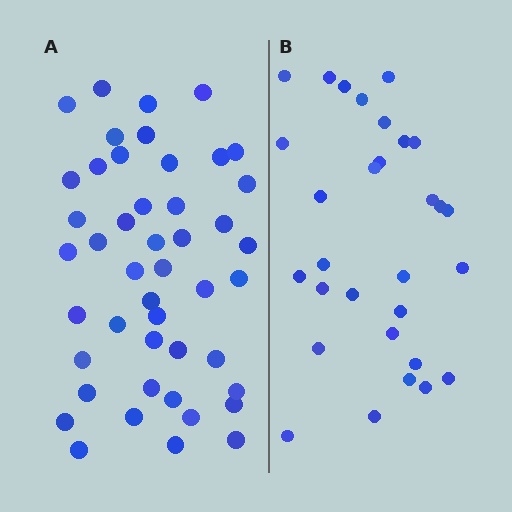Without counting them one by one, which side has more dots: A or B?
Region A (the left region) has more dots.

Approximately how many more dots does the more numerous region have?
Region A has approximately 15 more dots than region B.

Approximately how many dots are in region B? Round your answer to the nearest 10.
About 30 dots.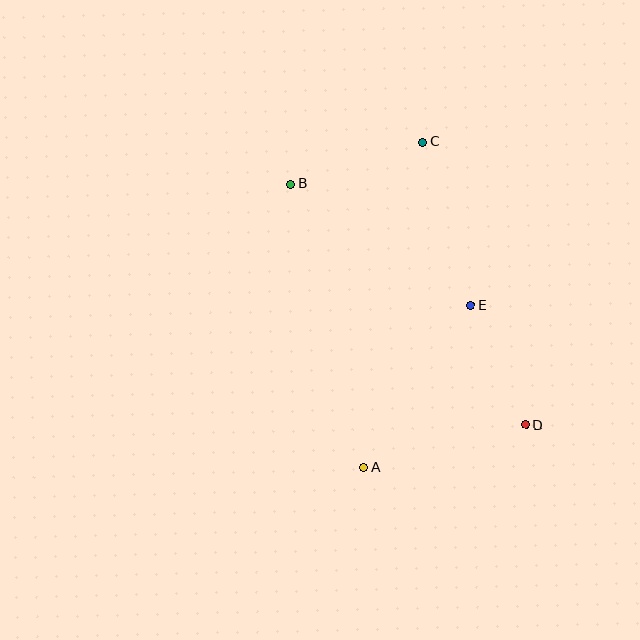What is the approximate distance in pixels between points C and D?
The distance between C and D is approximately 301 pixels.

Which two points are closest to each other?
Points D and E are closest to each other.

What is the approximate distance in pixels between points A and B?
The distance between A and B is approximately 293 pixels.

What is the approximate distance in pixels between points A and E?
The distance between A and E is approximately 194 pixels.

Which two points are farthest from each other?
Points B and D are farthest from each other.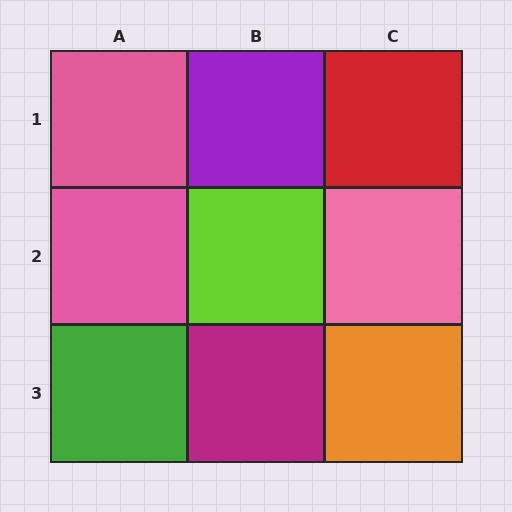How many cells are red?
1 cell is red.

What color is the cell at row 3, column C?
Orange.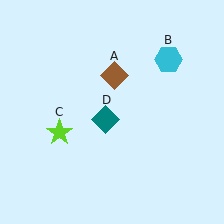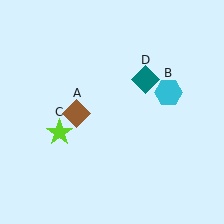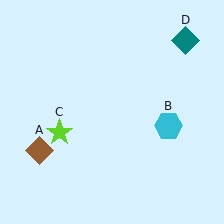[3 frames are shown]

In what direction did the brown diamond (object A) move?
The brown diamond (object A) moved down and to the left.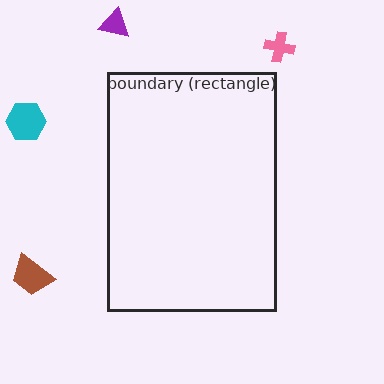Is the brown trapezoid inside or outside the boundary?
Outside.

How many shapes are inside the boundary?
0 inside, 4 outside.